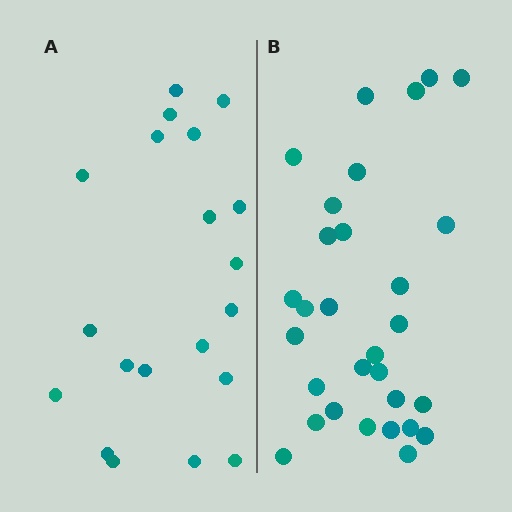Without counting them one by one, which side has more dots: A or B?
Region B (the right region) has more dots.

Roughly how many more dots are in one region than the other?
Region B has roughly 10 or so more dots than region A.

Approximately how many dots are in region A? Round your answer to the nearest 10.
About 20 dots.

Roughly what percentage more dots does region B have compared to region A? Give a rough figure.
About 50% more.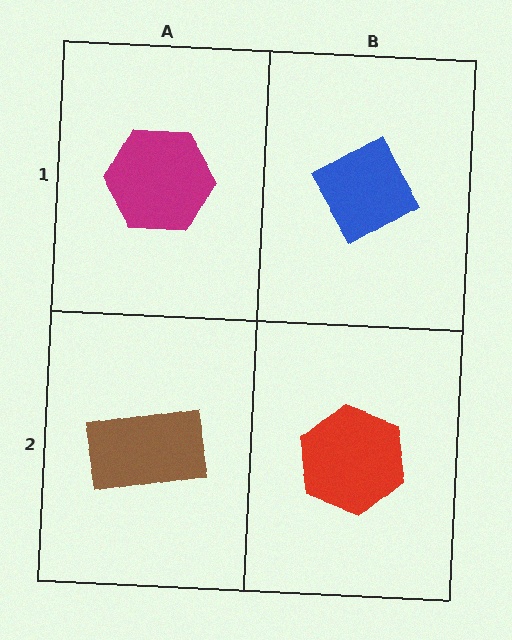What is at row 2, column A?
A brown rectangle.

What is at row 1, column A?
A magenta hexagon.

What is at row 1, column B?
A blue diamond.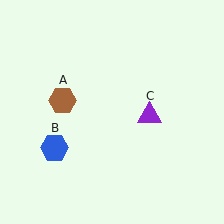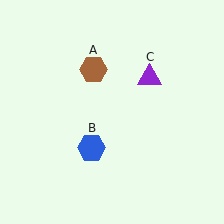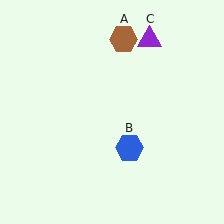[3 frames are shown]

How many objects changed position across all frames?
3 objects changed position: brown hexagon (object A), blue hexagon (object B), purple triangle (object C).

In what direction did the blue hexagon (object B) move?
The blue hexagon (object B) moved right.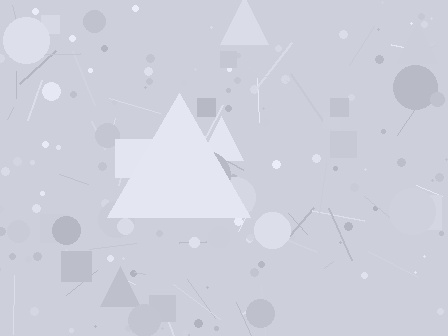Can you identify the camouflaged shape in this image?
The camouflaged shape is a triangle.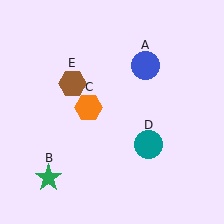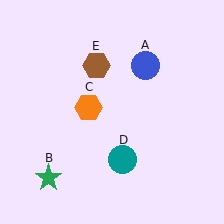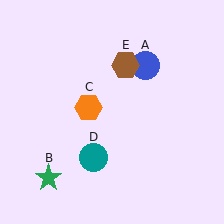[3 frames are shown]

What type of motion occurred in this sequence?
The teal circle (object D), brown hexagon (object E) rotated clockwise around the center of the scene.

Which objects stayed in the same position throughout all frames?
Blue circle (object A) and green star (object B) and orange hexagon (object C) remained stationary.